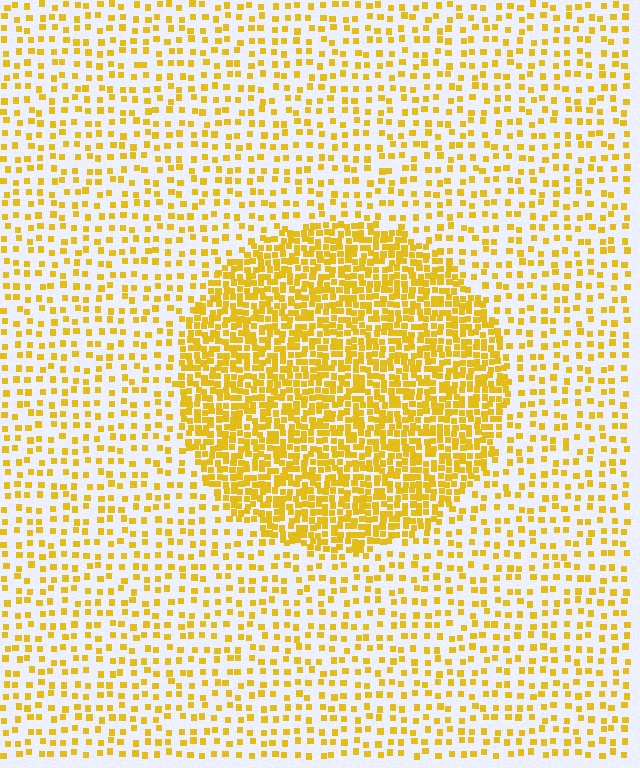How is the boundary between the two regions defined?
The boundary is defined by a change in element density (approximately 2.7x ratio). All elements are the same color, size, and shape.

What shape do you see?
I see a circle.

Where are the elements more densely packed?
The elements are more densely packed inside the circle boundary.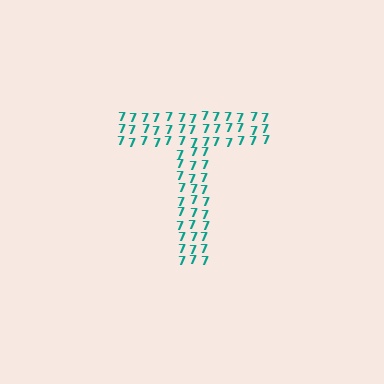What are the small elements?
The small elements are digit 7's.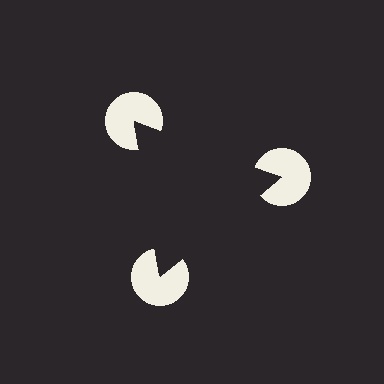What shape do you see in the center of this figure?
An illusory triangle — its edges are inferred from the aligned wedge cuts in the pac-man discs, not physically drawn.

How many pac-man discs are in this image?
There are 3 — one at each vertex of the illusory triangle.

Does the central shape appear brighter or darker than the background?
It typically appears slightly darker than the background, even though no actual brightness change is drawn.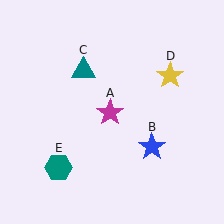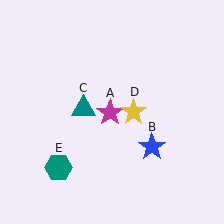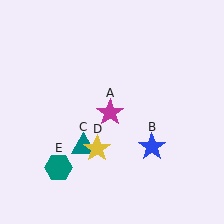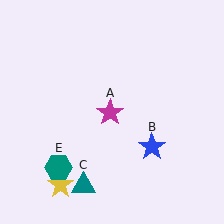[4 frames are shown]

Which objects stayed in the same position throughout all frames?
Magenta star (object A) and blue star (object B) and teal hexagon (object E) remained stationary.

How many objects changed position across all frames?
2 objects changed position: teal triangle (object C), yellow star (object D).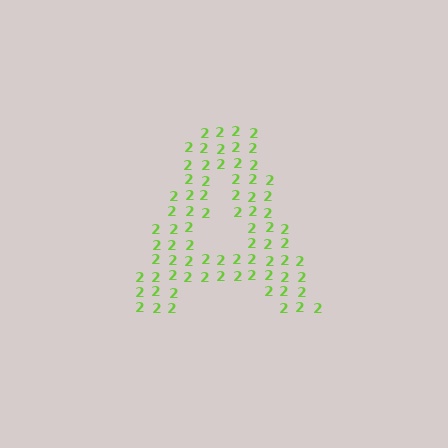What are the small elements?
The small elements are digit 2's.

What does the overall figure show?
The overall figure shows the letter A.